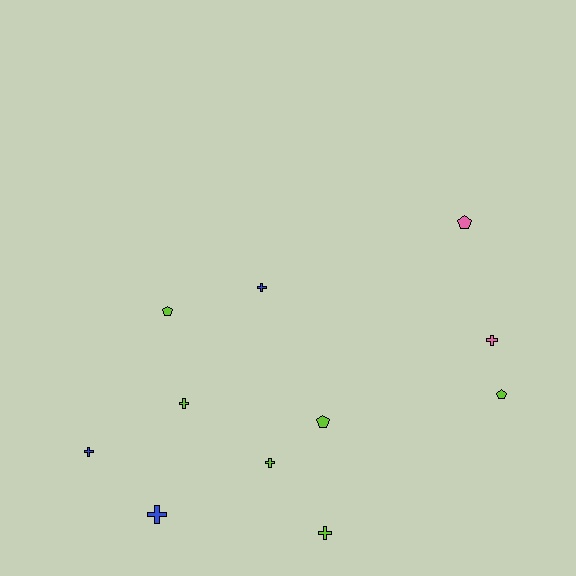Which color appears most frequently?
Lime, with 6 objects.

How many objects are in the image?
There are 11 objects.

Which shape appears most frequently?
Cross, with 7 objects.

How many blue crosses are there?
There are 3 blue crosses.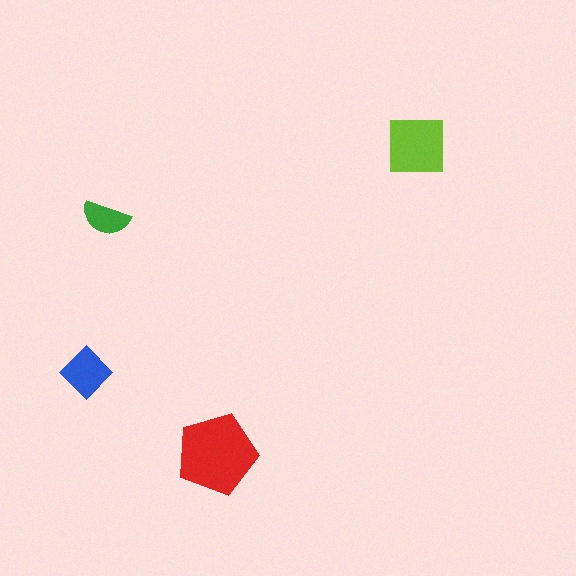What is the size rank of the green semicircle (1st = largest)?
4th.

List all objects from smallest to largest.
The green semicircle, the blue diamond, the lime square, the red pentagon.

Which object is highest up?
The lime square is topmost.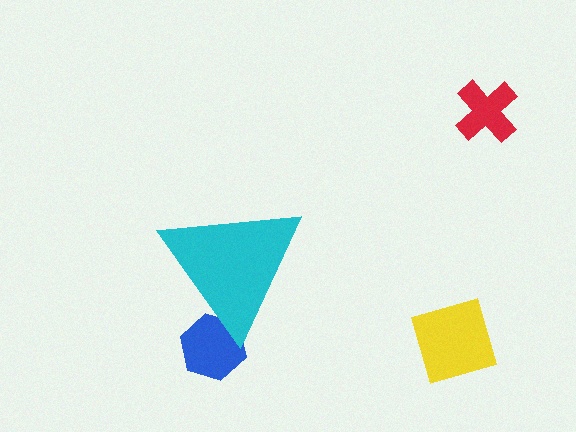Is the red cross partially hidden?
No, the red cross is fully visible.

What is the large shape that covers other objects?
A cyan triangle.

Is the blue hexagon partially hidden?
Yes, the blue hexagon is partially hidden behind the cyan triangle.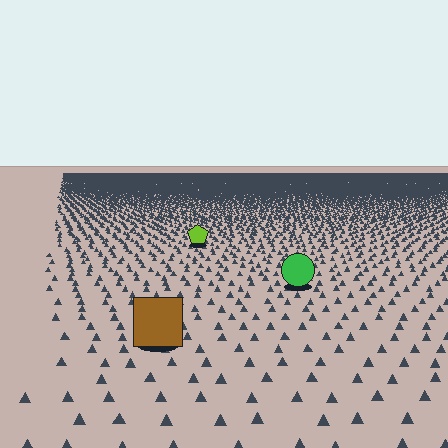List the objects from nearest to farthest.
From nearest to farthest: the brown square, the green circle, the lime pentagon.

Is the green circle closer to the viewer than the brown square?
No. The brown square is closer — you can tell from the texture gradient: the ground texture is coarser near it.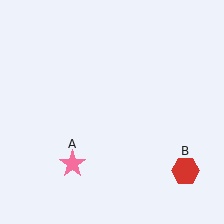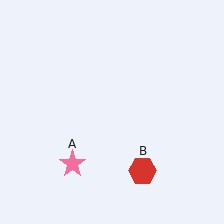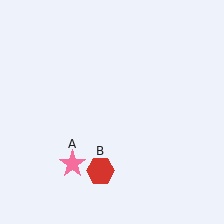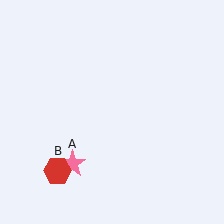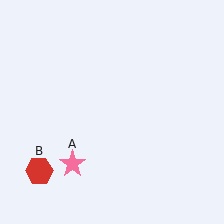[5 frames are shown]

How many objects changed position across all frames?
1 object changed position: red hexagon (object B).